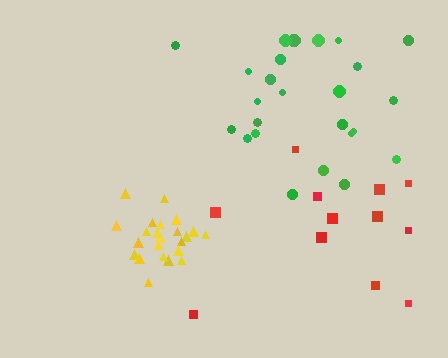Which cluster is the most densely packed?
Yellow.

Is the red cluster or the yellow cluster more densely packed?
Yellow.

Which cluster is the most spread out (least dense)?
Red.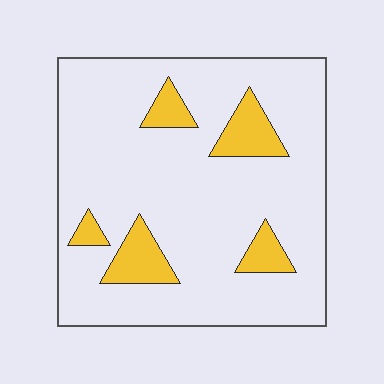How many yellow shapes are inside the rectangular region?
5.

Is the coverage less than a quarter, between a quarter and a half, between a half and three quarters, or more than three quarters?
Less than a quarter.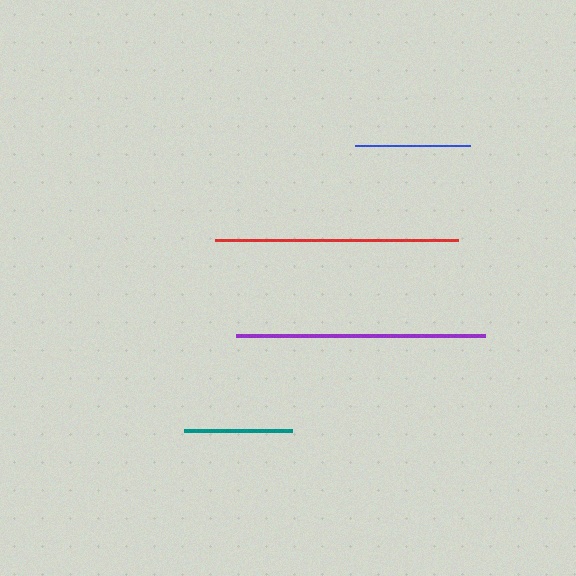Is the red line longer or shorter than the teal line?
The red line is longer than the teal line.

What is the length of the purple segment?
The purple segment is approximately 249 pixels long.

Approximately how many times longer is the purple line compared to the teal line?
The purple line is approximately 2.3 times the length of the teal line.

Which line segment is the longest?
The purple line is the longest at approximately 249 pixels.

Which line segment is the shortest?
The teal line is the shortest at approximately 108 pixels.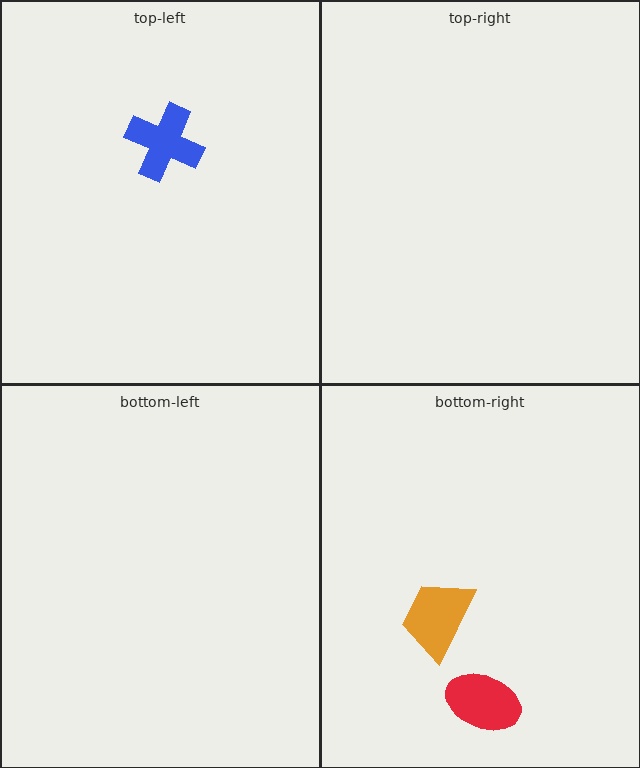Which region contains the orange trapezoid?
The bottom-right region.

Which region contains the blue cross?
The top-left region.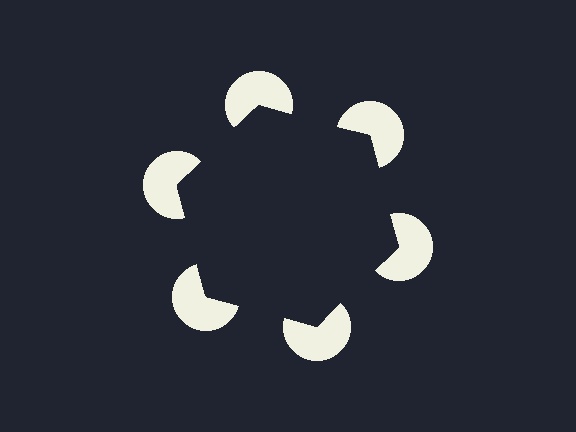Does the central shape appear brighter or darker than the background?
It typically appears slightly darker than the background, even though no actual brightness change is drawn.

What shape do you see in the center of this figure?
An illusory hexagon — its edges are inferred from the aligned wedge cuts in the pac-man discs, not physically drawn.